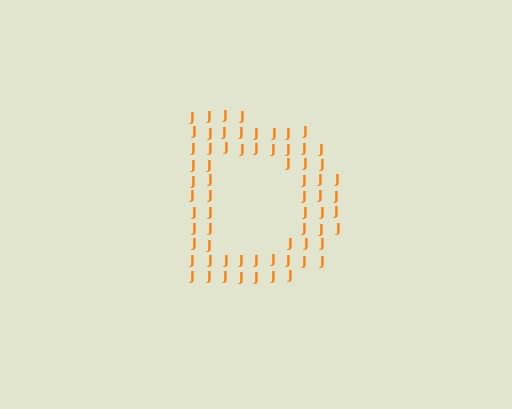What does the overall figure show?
The overall figure shows the letter D.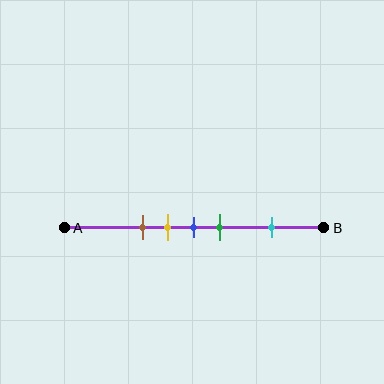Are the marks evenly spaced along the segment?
No, the marks are not evenly spaced.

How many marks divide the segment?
There are 5 marks dividing the segment.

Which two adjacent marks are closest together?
The yellow and blue marks are the closest adjacent pair.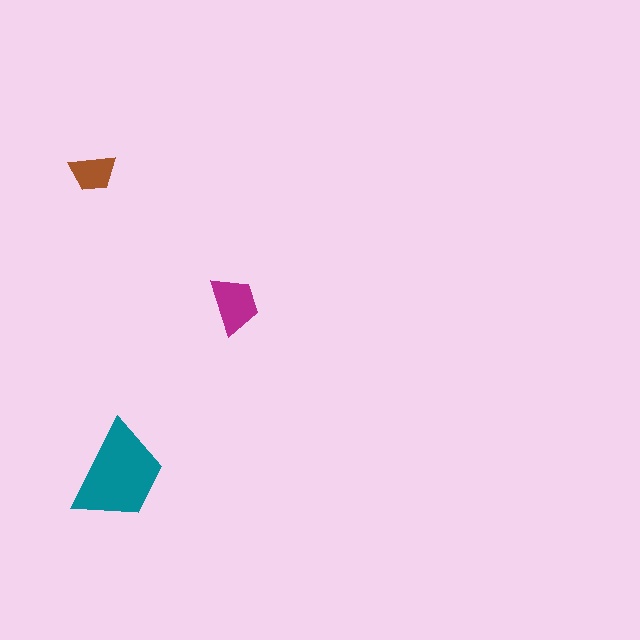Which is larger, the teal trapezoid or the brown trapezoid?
The teal one.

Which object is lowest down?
The teal trapezoid is bottommost.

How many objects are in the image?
There are 3 objects in the image.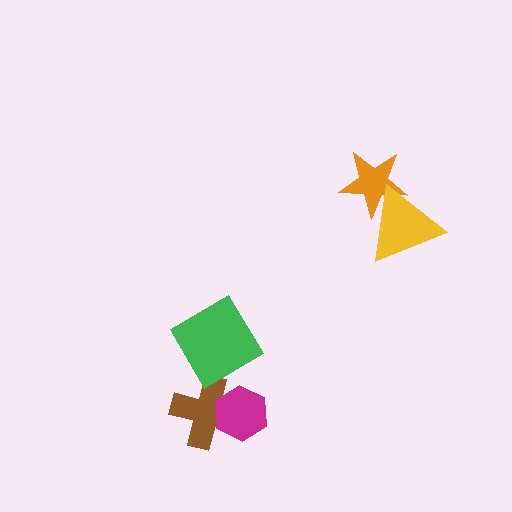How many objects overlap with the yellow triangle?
1 object overlaps with the yellow triangle.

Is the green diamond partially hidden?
No, no other shape covers it.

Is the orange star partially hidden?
Yes, it is partially covered by another shape.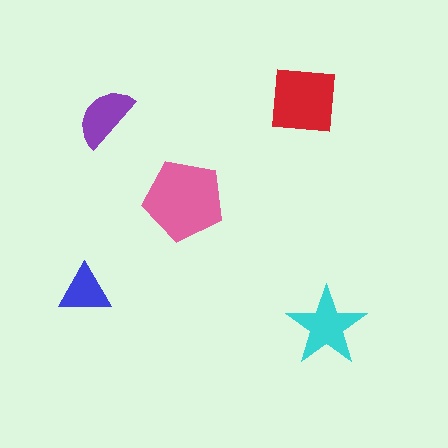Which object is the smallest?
The blue triangle.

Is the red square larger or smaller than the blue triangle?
Larger.